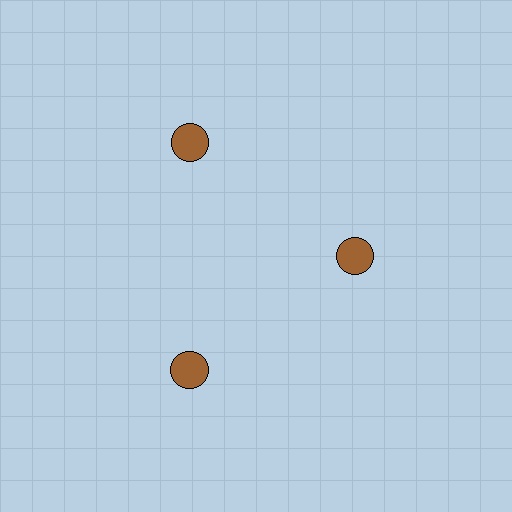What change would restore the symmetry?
The symmetry would be restored by moving it outward, back onto the ring so that all 3 circles sit at equal angles and equal distance from the center.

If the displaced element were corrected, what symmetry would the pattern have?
It would have 3-fold rotational symmetry — the pattern would map onto itself every 120 degrees.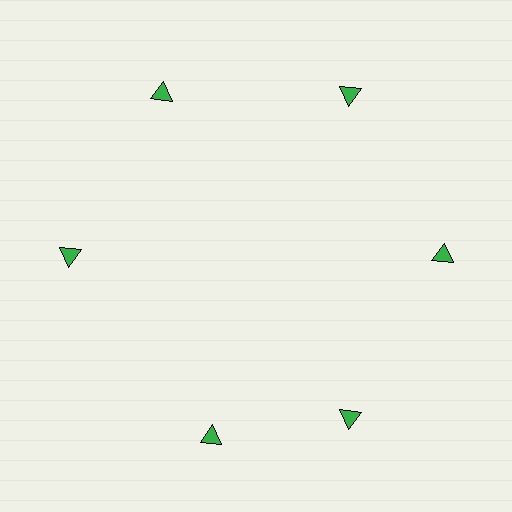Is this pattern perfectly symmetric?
No. The 6 green triangles are arranged in a ring, but one element near the 7 o'clock position is rotated out of alignment along the ring, breaking the 6-fold rotational symmetry.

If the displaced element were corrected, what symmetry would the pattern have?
It would have 6-fold rotational symmetry — the pattern would map onto itself every 60 degrees.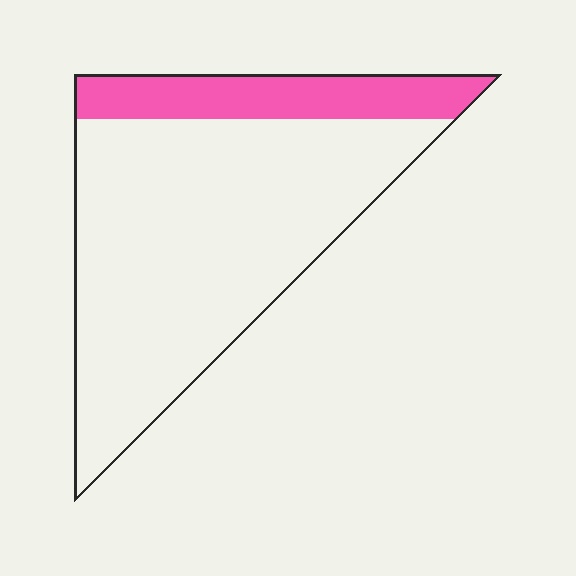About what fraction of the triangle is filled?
About one fifth (1/5).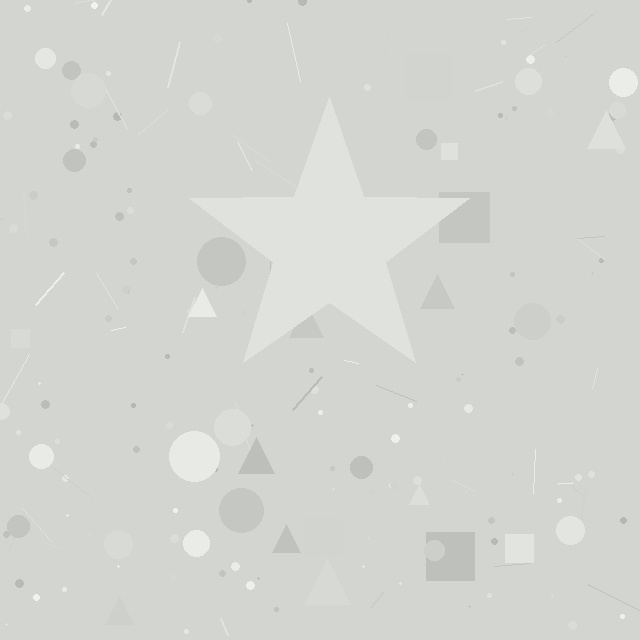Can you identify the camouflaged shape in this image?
The camouflaged shape is a star.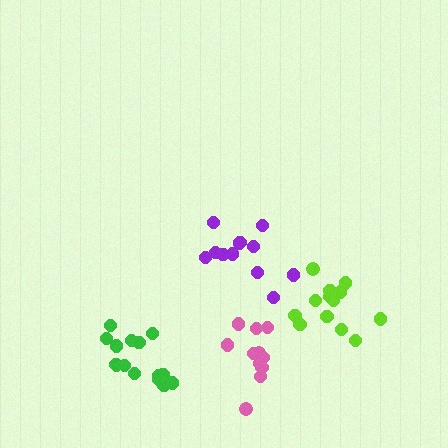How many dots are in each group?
Group 1: 12 dots, Group 2: 11 dots, Group 3: 13 dots, Group 4: 15 dots (51 total).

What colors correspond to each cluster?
The clusters are colored: purple, pink, lime, green.